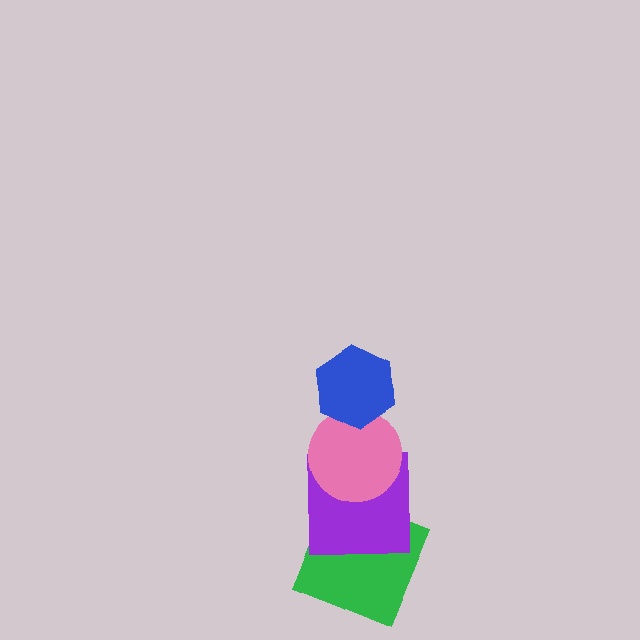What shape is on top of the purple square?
The pink circle is on top of the purple square.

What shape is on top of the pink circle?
The blue hexagon is on top of the pink circle.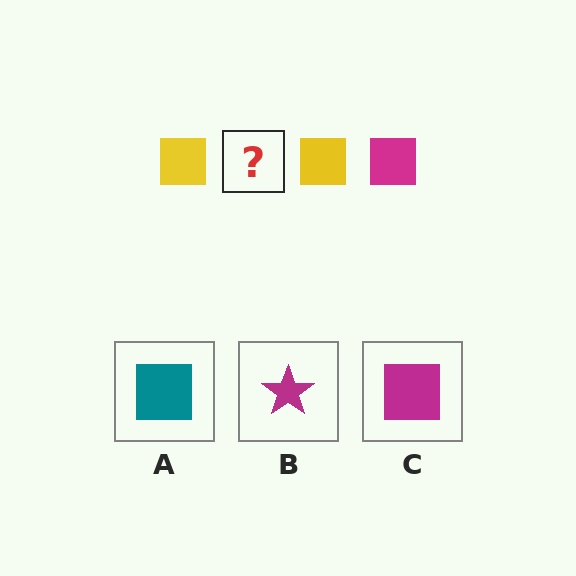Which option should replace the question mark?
Option C.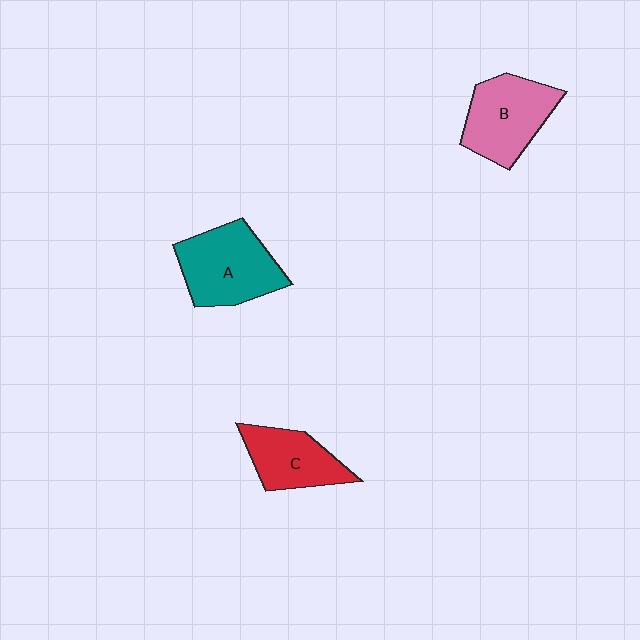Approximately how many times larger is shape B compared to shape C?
Approximately 1.2 times.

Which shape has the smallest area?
Shape C (red).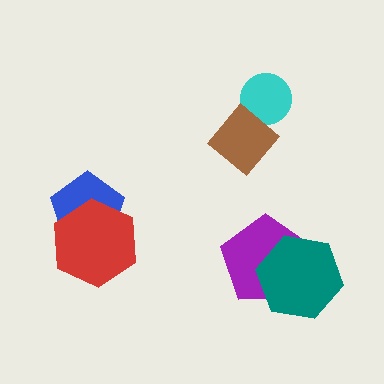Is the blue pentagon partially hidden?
Yes, it is partially covered by another shape.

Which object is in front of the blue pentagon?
The red hexagon is in front of the blue pentagon.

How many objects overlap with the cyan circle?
1 object overlaps with the cyan circle.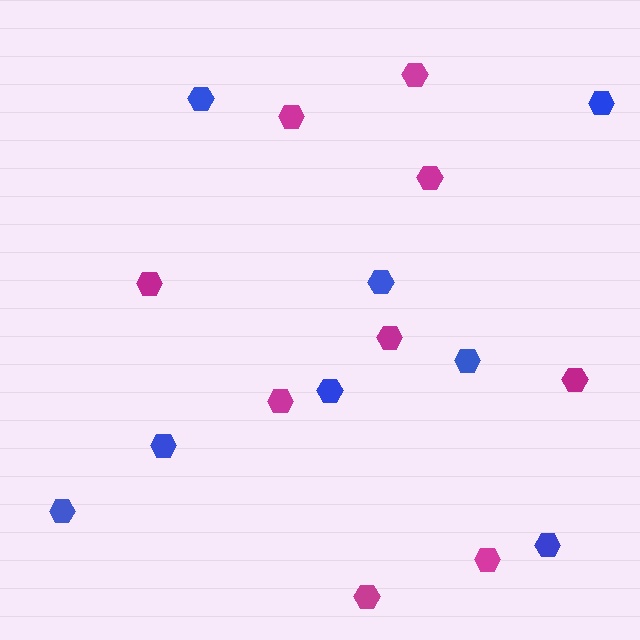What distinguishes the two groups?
There are 2 groups: one group of blue hexagons (8) and one group of magenta hexagons (9).